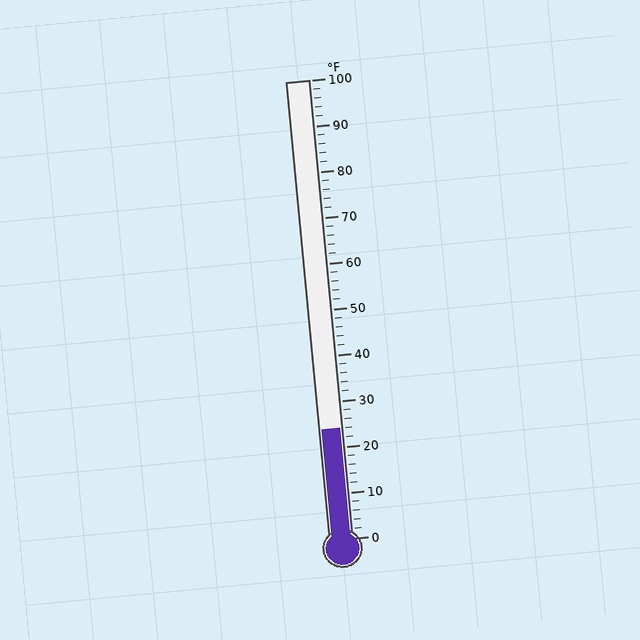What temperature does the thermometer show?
The thermometer shows approximately 24°F.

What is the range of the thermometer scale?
The thermometer scale ranges from 0°F to 100°F.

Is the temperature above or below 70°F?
The temperature is below 70°F.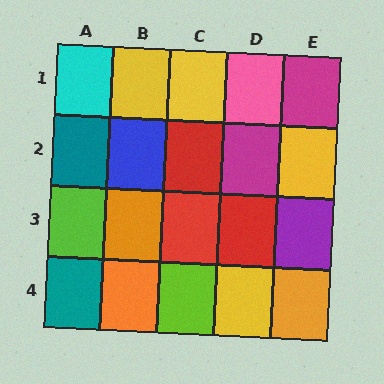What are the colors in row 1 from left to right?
Cyan, yellow, yellow, pink, magenta.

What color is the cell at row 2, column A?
Teal.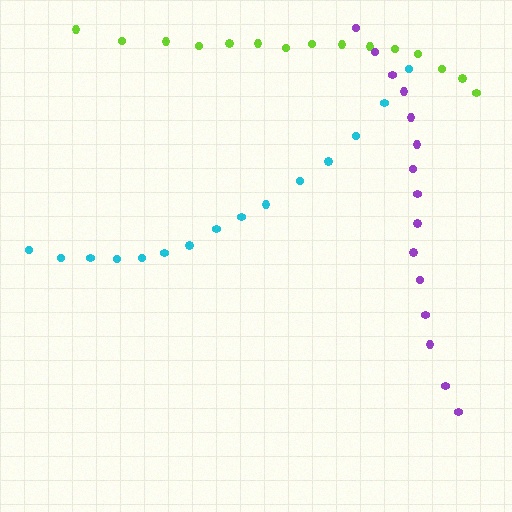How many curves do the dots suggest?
There are 3 distinct paths.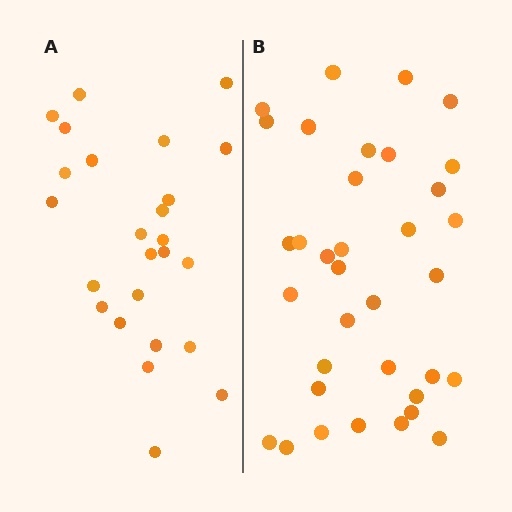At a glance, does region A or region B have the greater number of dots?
Region B (the right region) has more dots.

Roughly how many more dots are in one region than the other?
Region B has roughly 10 or so more dots than region A.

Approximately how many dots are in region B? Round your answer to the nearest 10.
About 40 dots. (The exact count is 35, which rounds to 40.)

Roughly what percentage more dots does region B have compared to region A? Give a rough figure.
About 40% more.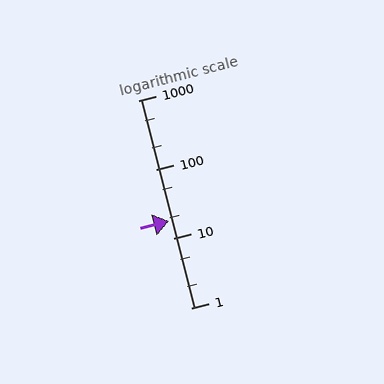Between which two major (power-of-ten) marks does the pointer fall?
The pointer is between 10 and 100.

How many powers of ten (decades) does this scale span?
The scale spans 3 decades, from 1 to 1000.